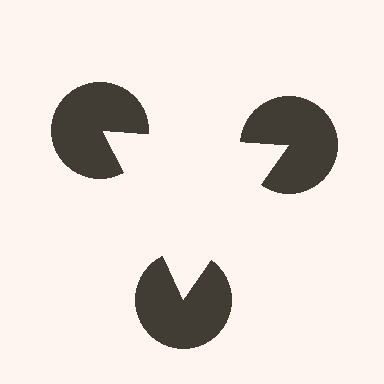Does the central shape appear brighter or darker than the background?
It typically appears slightly brighter than the background, even though no actual brightness change is drawn.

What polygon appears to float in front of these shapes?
An illusory triangle — its edges are inferred from the aligned wedge cuts in the pac-man discs, not physically drawn.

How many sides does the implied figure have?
3 sides.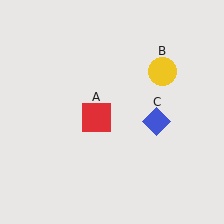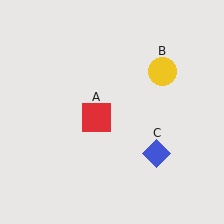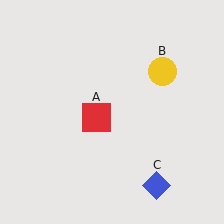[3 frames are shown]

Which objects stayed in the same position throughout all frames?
Red square (object A) and yellow circle (object B) remained stationary.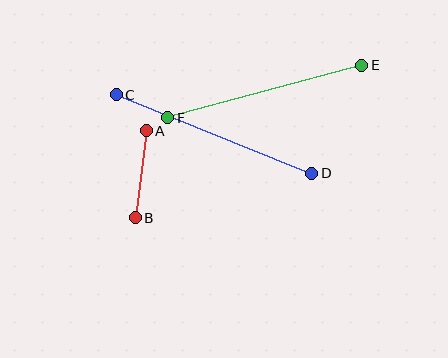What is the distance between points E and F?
The distance is approximately 201 pixels.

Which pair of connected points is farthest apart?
Points C and D are farthest apart.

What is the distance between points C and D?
The distance is approximately 211 pixels.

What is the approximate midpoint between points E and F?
The midpoint is at approximately (265, 92) pixels.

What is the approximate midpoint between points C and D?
The midpoint is at approximately (214, 134) pixels.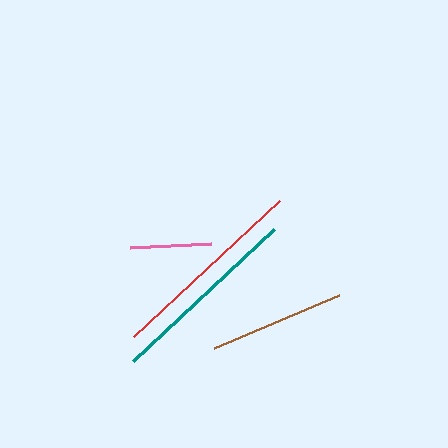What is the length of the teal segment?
The teal segment is approximately 193 pixels long.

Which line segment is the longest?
The red line is the longest at approximately 199 pixels.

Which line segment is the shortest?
The pink line is the shortest at approximately 82 pixels.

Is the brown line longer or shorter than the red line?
The red line is longer than the brown line.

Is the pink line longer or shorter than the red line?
The red line is longer than the pink line.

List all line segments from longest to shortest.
From longest to shortest: red, teal, brown, pink.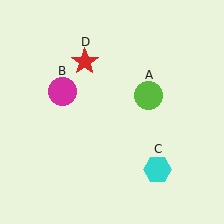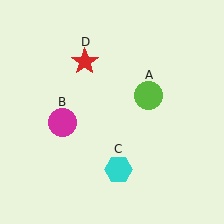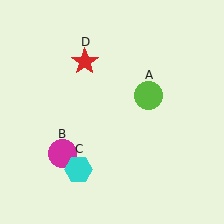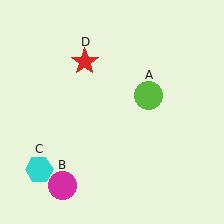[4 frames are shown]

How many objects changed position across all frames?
2 objects changed position: magenta circle (object B), cyan hexagon (object C).